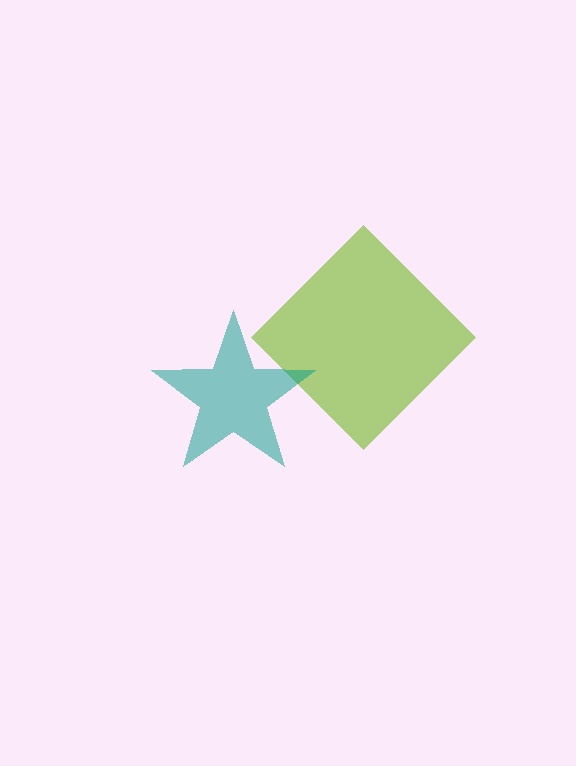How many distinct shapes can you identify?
There are 2 distinct shapes: a lime diamond, a teal star.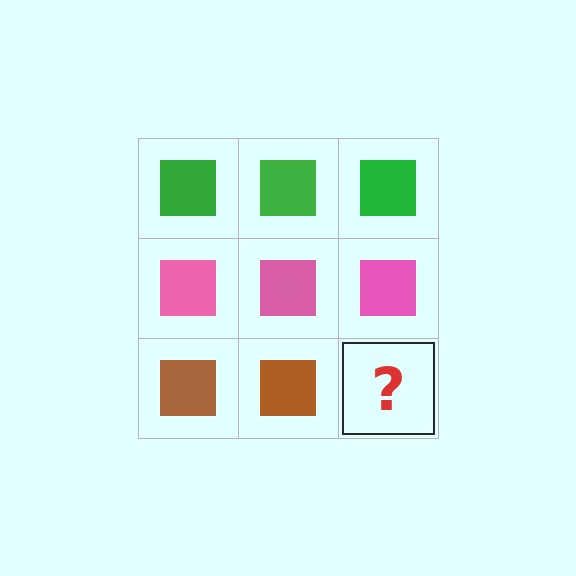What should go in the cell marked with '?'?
The missing cell should contain a brown square.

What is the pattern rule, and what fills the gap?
The rule is that each row has a consistent color. The gap should be filled with a brown square.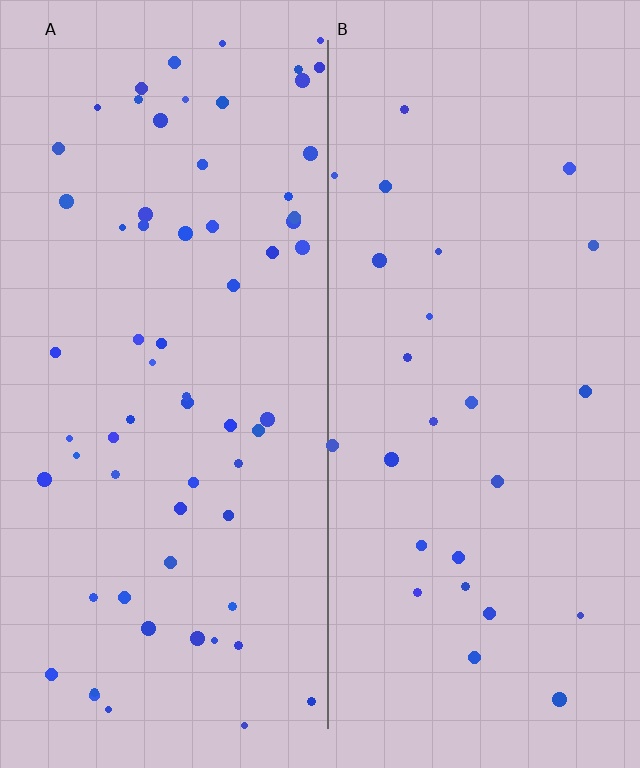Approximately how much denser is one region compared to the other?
Approximately 2.5× — region A over region B.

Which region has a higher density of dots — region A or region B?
A (the left).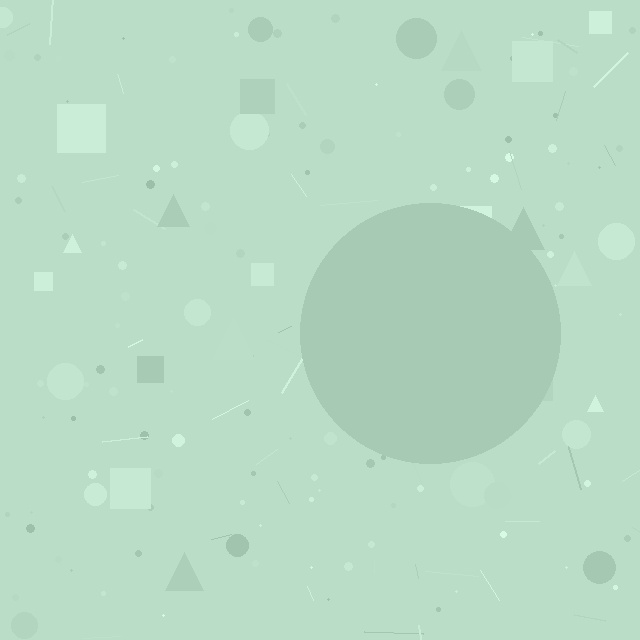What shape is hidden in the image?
A circle is hidden in the image.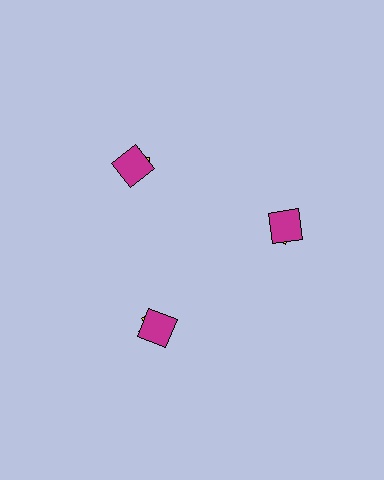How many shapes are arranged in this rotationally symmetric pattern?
There are 6 shapes, arranged in 3 groups of 2.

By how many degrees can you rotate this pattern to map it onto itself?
The pattern maps onto itself every 120 degrees of rotation.